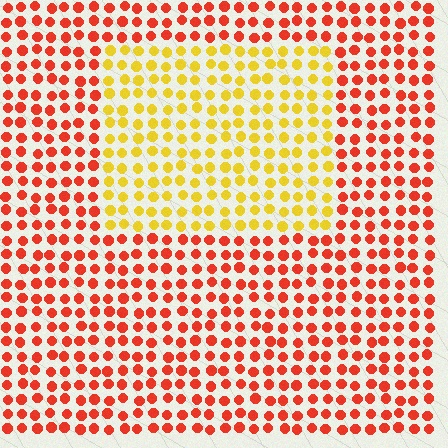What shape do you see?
I see a rectangle.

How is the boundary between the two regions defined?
The boundary is defined purely by a slight shift in hue (about 47 degrees). Spacing, size, and orientation are identical on both sides.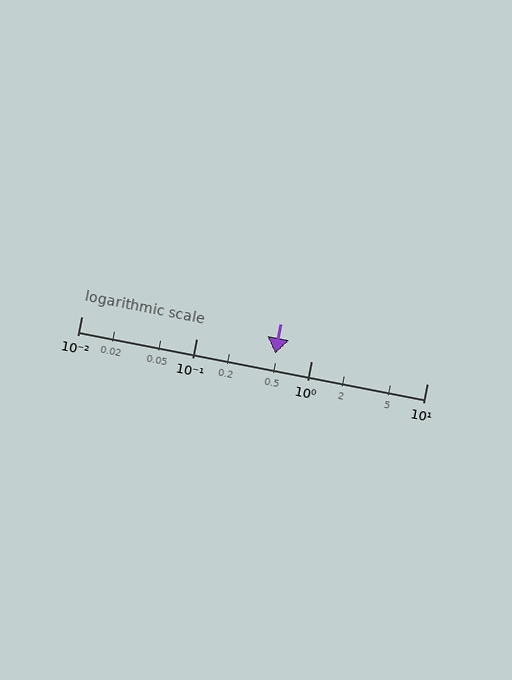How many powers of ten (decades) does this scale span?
The scale spans 3 decades, from 0.01 to 10.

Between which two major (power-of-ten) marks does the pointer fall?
The pointer is between 0.1 and 1.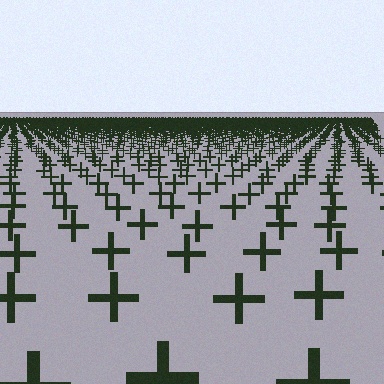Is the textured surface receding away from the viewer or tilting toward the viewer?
The surface is receding away from the viewer. Texture elements get smaller and denser toward the top.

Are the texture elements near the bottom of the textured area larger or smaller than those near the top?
Larger. Near the bottom, elements are closer to the viewer and appear at a bigger on-screen size.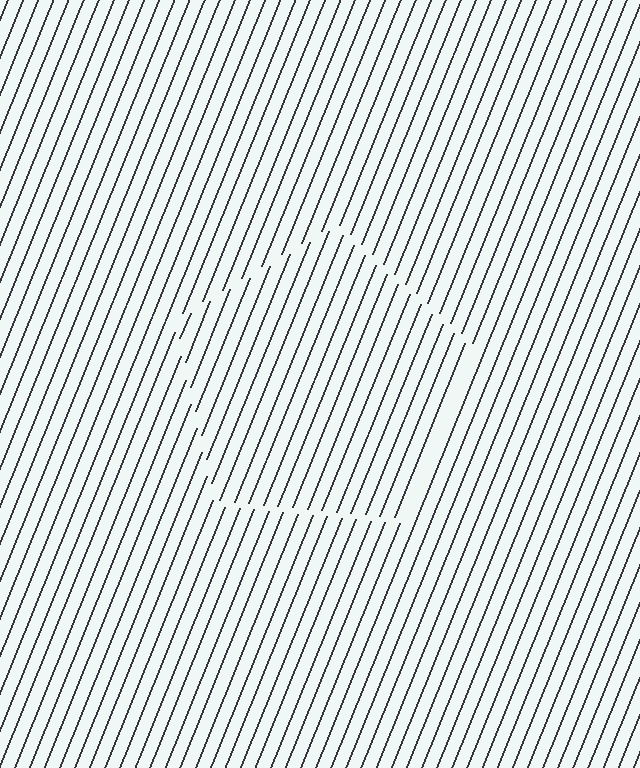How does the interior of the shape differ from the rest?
The interior of the shape contains the same grating, shifted by half a period — the contour is defined by the phase discontinuity where line-ends from the inner and outer gratings abut.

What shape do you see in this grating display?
An illusory pentagon. The interior of the shape contains the same grating, shifted by half a period — the contour is defined by the phase discontinuity where line-ends from the inner and outer gratings abut.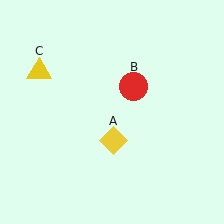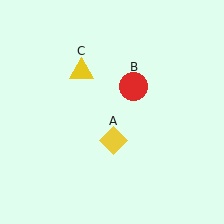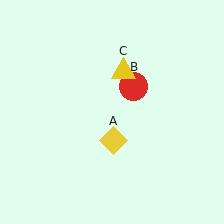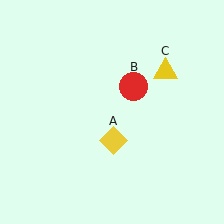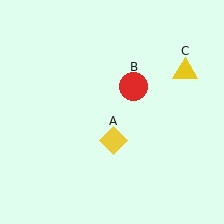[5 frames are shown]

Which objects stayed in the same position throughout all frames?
Yellow diamond (object A) and red circle (object B) remained stationary.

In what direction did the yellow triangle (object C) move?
The yellow triangle (object C) moved right.